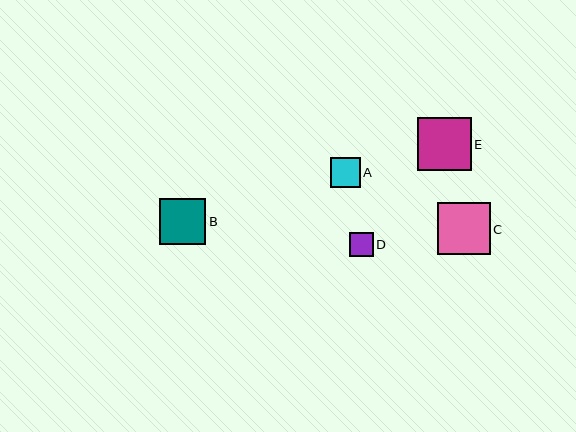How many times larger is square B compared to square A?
Square B is approximately 1.5 times the size of square A.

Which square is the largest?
Square E is the largest with a size of approximately 54 pixels.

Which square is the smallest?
Square D is the smallest with a size of approximately 24 pixels.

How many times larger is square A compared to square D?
Square A is approximately 1.2 times the size of square D.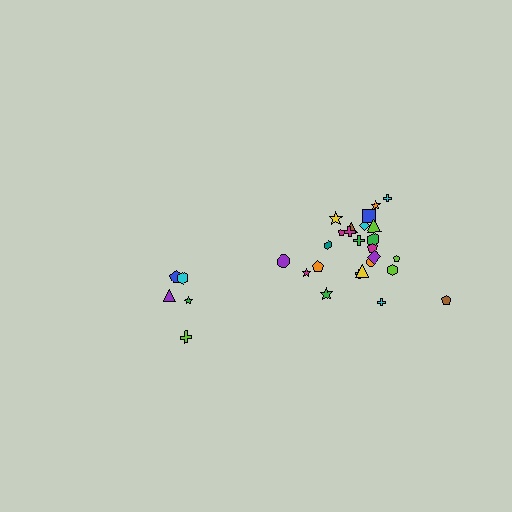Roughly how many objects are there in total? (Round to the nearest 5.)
Roughly 30 objects in total.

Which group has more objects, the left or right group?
The right group.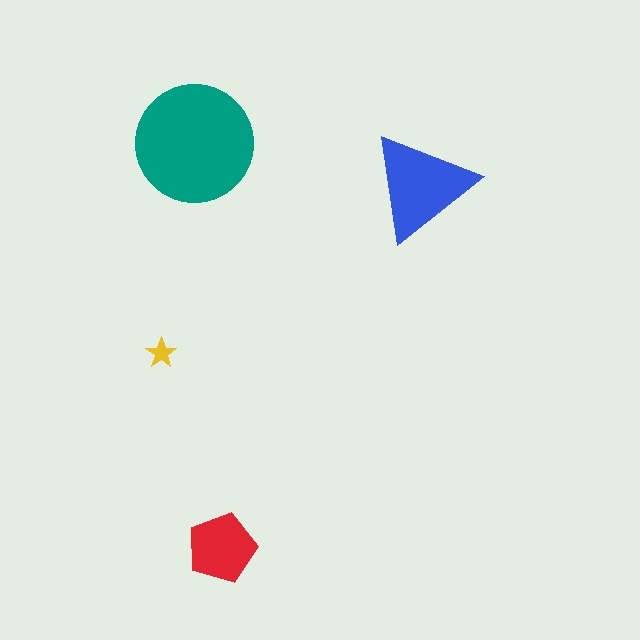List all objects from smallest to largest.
The yellow star, the red pentagon, the blue triangle, the teal circle.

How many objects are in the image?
There are 4 objects in the image.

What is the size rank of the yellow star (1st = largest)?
4th.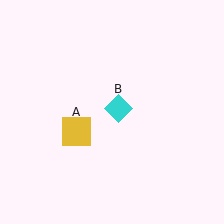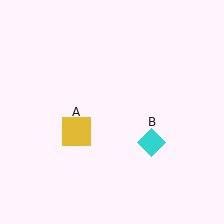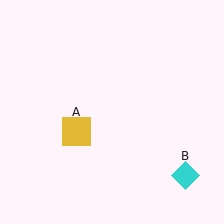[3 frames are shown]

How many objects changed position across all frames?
1 object changed position: cyan diamond (object B).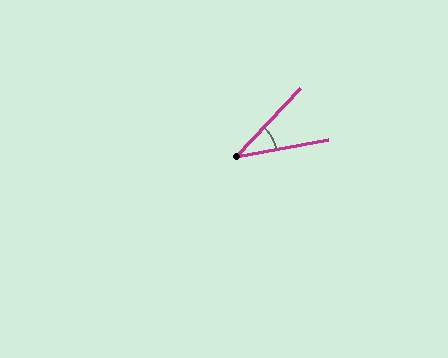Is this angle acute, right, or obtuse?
It is acute.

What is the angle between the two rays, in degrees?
Approximately 36 degrees.